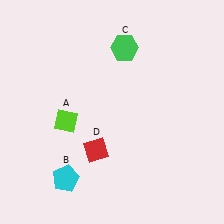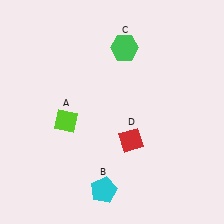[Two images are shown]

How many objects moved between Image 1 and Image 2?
2 objects moved between the two images.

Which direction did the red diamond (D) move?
The red diamond (D) moved right.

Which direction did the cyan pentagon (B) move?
The cyan pentagon (B) moved right.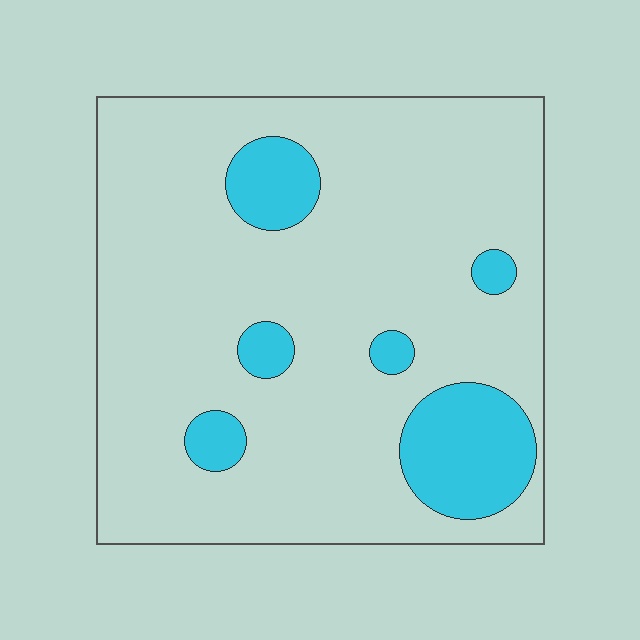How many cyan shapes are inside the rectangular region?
6.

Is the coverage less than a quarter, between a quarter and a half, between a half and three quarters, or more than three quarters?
Less than a quarter.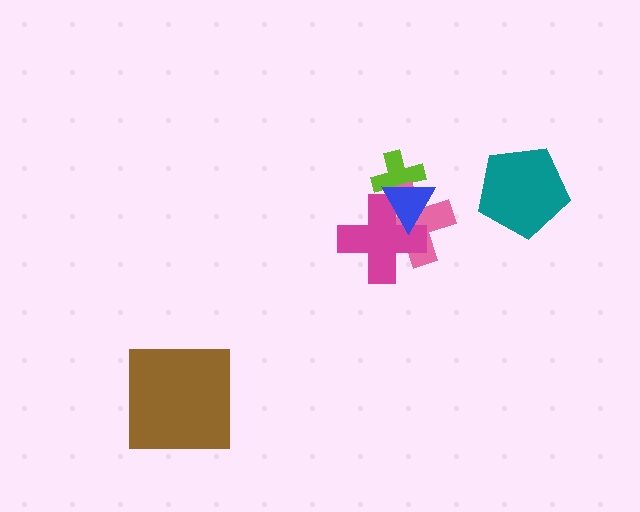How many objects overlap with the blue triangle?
3 objects overlap with the blue triangle.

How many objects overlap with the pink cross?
3 objects overlap with the pink cross.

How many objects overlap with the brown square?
0 objects overlap with the brown square.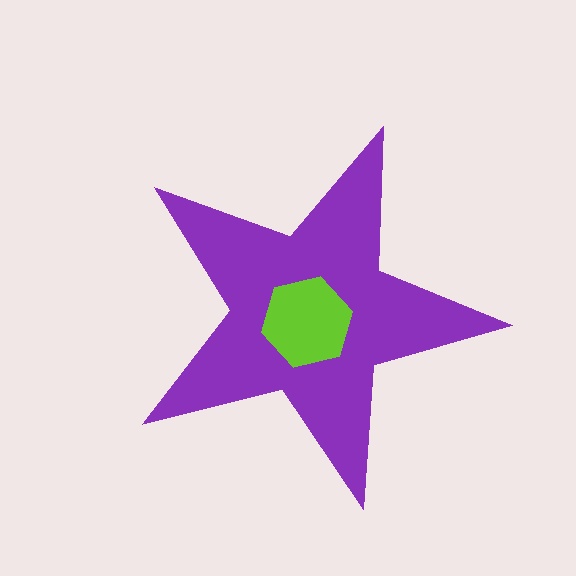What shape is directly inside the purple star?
The lime hexagon.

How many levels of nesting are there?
2.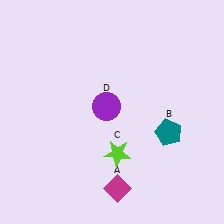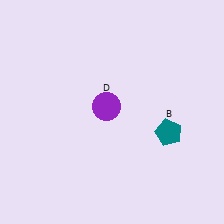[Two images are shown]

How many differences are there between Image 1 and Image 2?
There are 2 differences between the two images.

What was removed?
The magenta diamond (A), the lime star (C) were removed in Image 2.